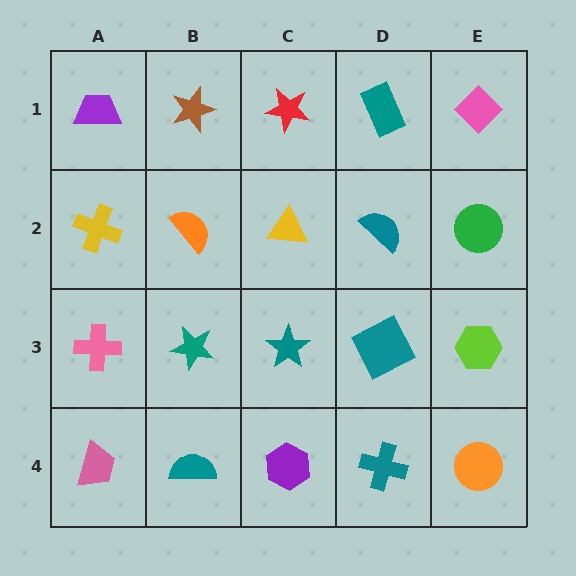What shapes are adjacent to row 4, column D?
A teal square (row 3, column D), a purple hexagon (row 4, column C), an orange circle (row 4, column E).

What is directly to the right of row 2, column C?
A teal semicircle.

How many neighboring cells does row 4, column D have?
3.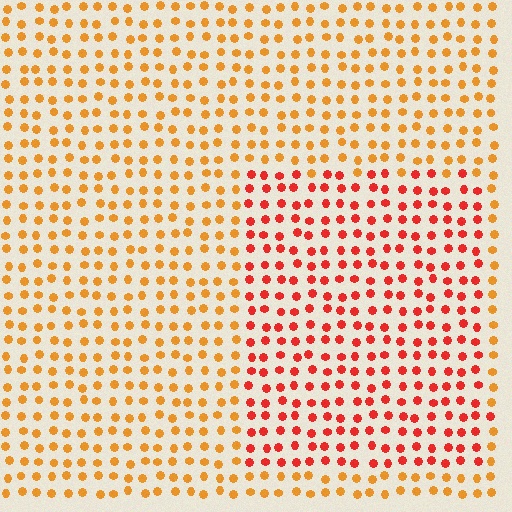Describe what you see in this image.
The image is filled with small orange elements in a uniform arrangement. A rectangle-shaped region is visible where the elements are tinted to a slightly different hue, forming a subtle color boundary.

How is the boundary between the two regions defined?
The boundary is defined purely by a slight shift in hue (about 33 degrees). Spacing, size, and orientation are identical on both sides.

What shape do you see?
I see a rectangle.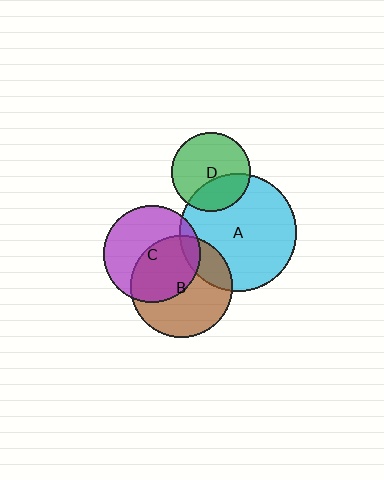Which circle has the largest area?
Circle A (cyan).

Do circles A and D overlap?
Yes.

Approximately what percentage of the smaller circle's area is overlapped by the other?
Approximately 30%.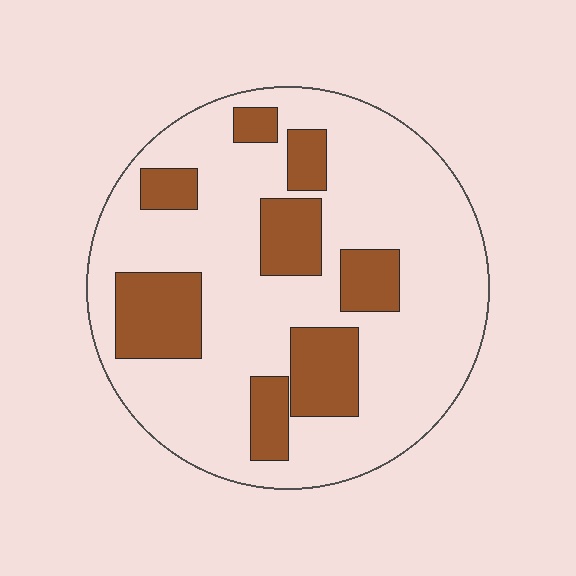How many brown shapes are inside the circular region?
8.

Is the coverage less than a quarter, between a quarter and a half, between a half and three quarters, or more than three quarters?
Between a quarter and a half.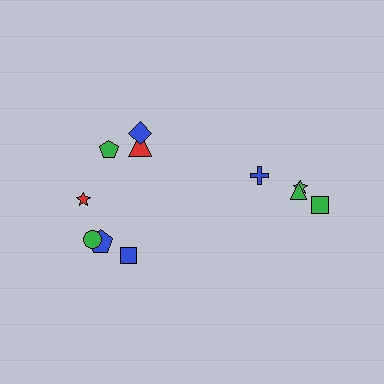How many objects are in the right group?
There are 4 objects.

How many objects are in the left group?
There are 7 objects.